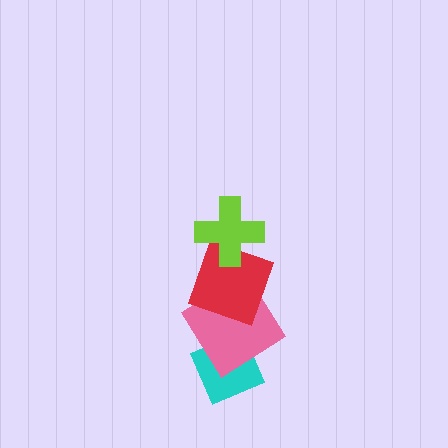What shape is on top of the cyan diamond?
The pink diamond is on top of the cyan diamond.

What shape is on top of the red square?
The lime cross is on top of the red square.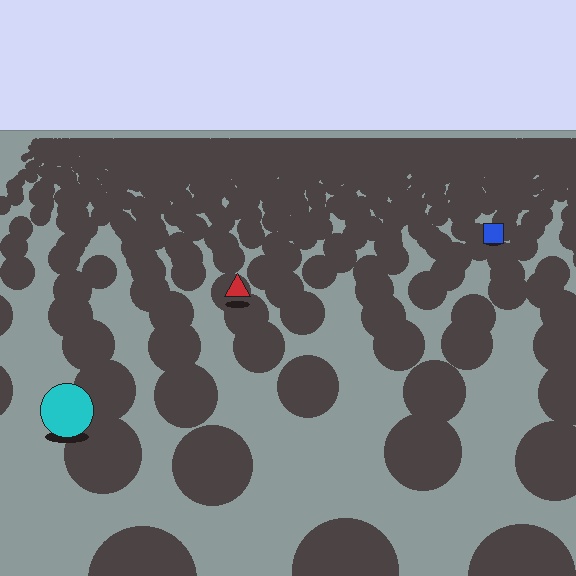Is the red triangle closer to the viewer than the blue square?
Yes. The red triangle is closer — you can tell from the texture gradient: the ground texture is coarser near it.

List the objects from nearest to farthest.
From nearest to farthest: the cyan circle, the red triangle, the blue square.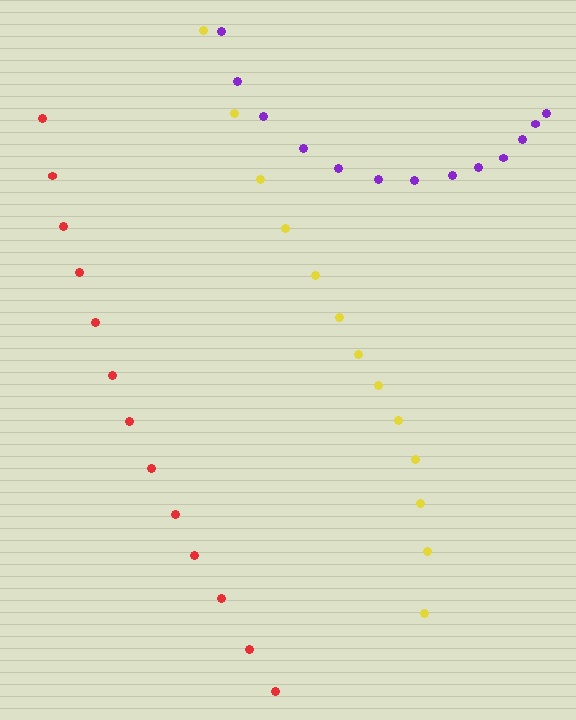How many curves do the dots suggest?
There are 3 distinct paths.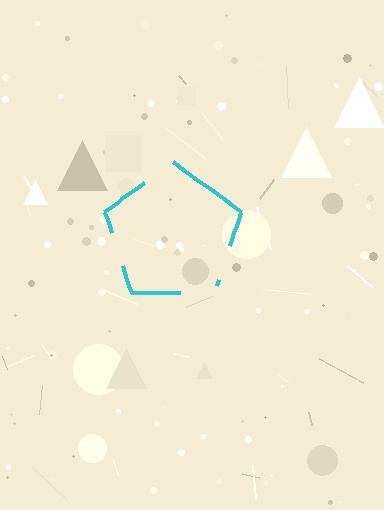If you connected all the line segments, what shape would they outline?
They would outline a pentagon.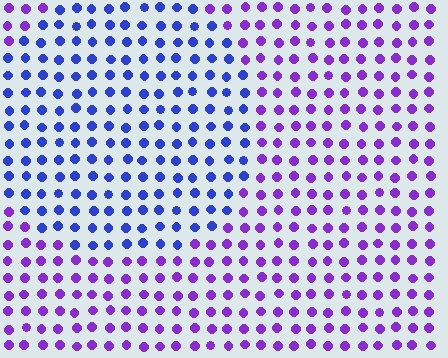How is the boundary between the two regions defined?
The boundary is defined purely by a slight shift in hue (about 42 degrees). Spacing, size, and orientation are identical on both sides.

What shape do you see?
I see a circle.